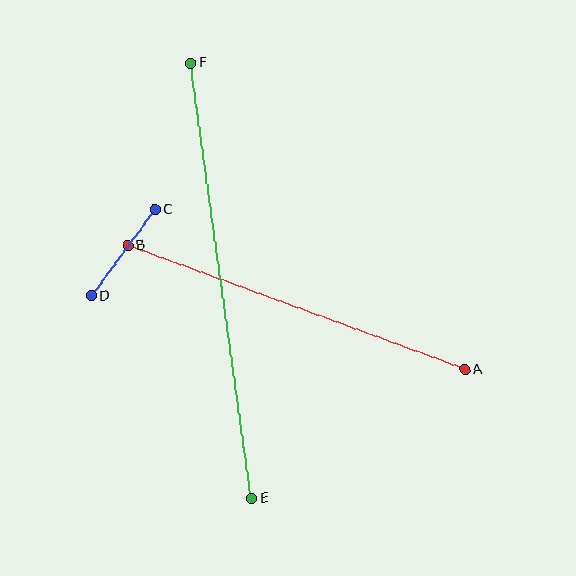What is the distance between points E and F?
The distance is approximately 440 pixels.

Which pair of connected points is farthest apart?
Points E and F are farthest apart.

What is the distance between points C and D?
The distance is approximately 107 pixels.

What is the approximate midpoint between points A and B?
The midpoint is at approximately (296, 308) pixels.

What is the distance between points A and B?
The distance is approximately 359 pixels.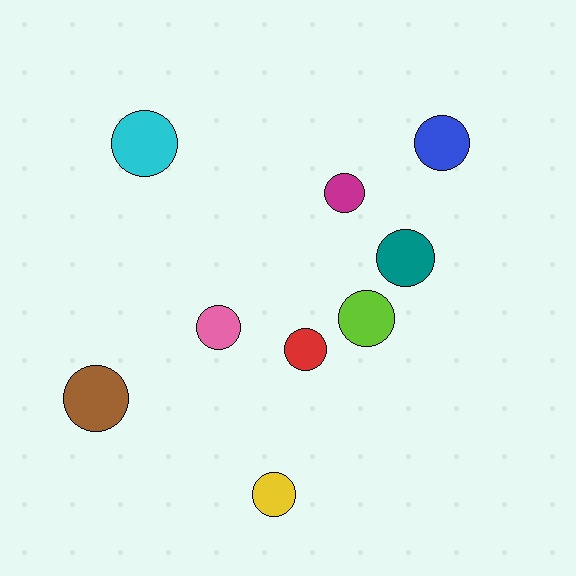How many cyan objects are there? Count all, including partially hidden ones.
There is 1 cyan object.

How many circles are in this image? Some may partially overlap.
There are 9 circles.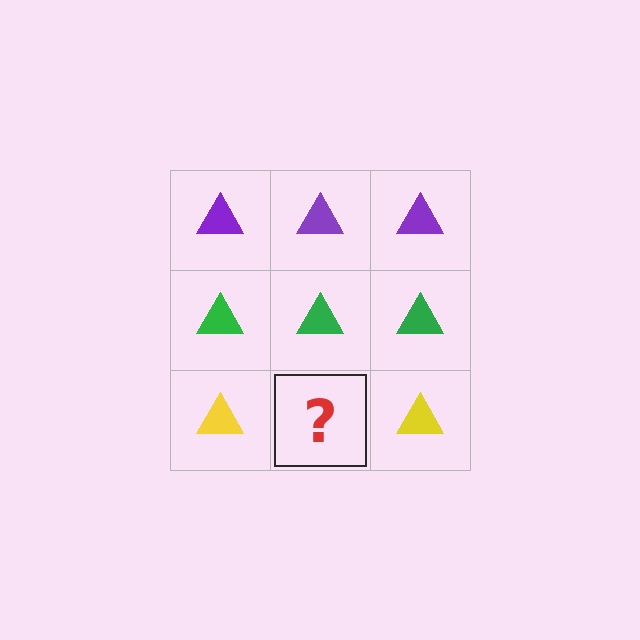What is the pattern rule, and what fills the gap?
The rule is that each row has a consistent color. The gap should be filled with a yellow triangle.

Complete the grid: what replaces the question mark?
The question mark should be replaced with a yellow triangle.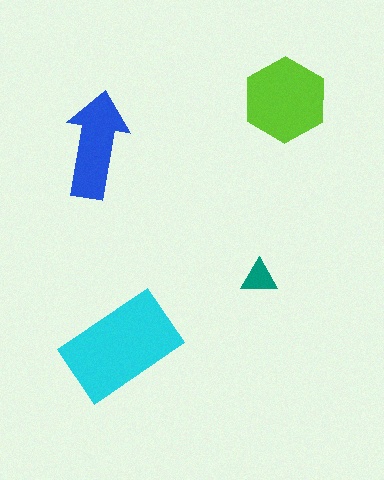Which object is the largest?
The cyan rectangle.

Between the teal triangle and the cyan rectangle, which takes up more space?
The cyan rectangle.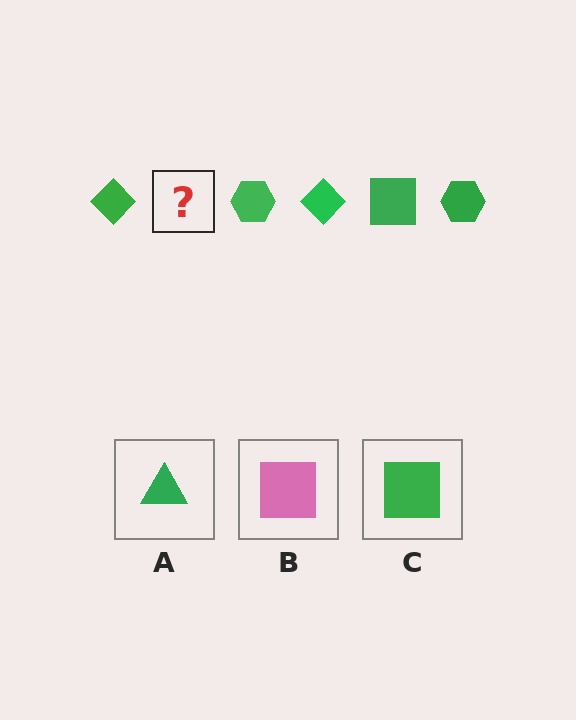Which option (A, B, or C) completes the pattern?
C.